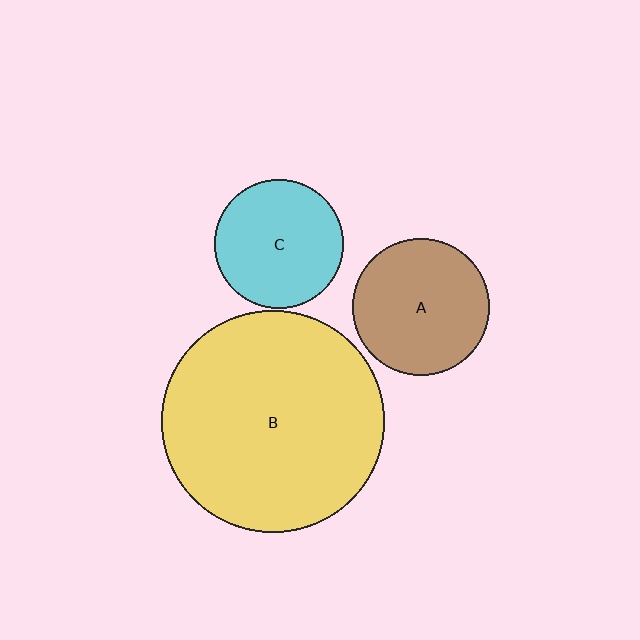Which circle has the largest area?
Circle B (yellow).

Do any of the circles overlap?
No, none of the circles overlap.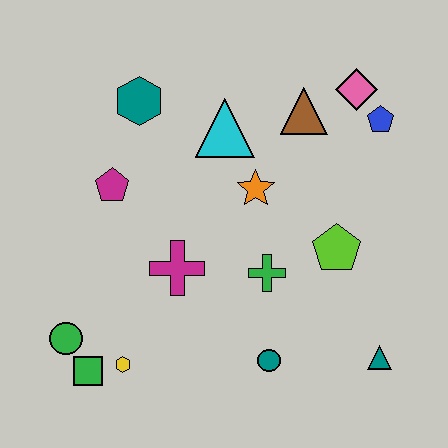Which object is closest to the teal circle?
The green cross is closest to the teal circle.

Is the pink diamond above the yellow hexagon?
Yes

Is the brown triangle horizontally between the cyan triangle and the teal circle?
No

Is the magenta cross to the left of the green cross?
Yes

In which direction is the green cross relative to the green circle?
The green cross is to the right of the green circle.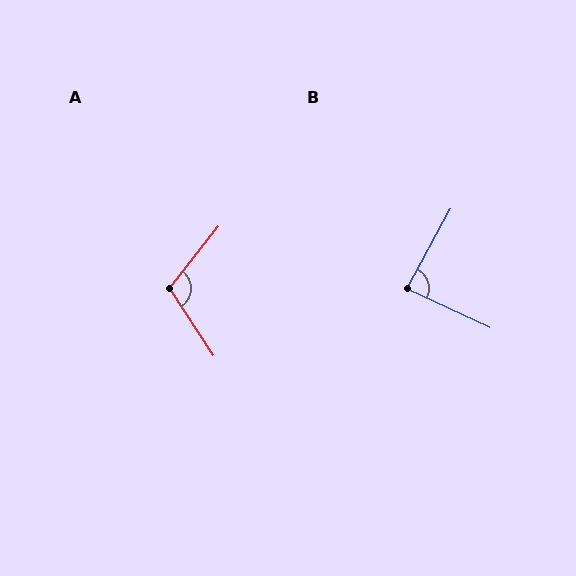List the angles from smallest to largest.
B (86°), A (108°).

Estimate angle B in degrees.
Approximately 86 degrees.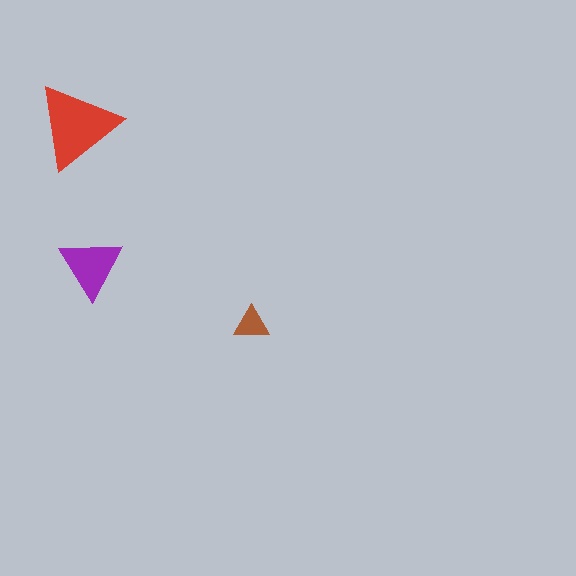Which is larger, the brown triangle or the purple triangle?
The purple one.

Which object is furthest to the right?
The brown triangle is rightmost.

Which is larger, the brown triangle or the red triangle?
The red one.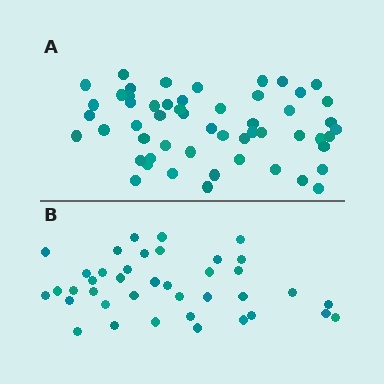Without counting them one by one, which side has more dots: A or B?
Region A (the top region) has more dots.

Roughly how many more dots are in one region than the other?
Region A has approximately 15 more dots than region B.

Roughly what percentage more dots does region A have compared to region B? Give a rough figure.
About 40% more.